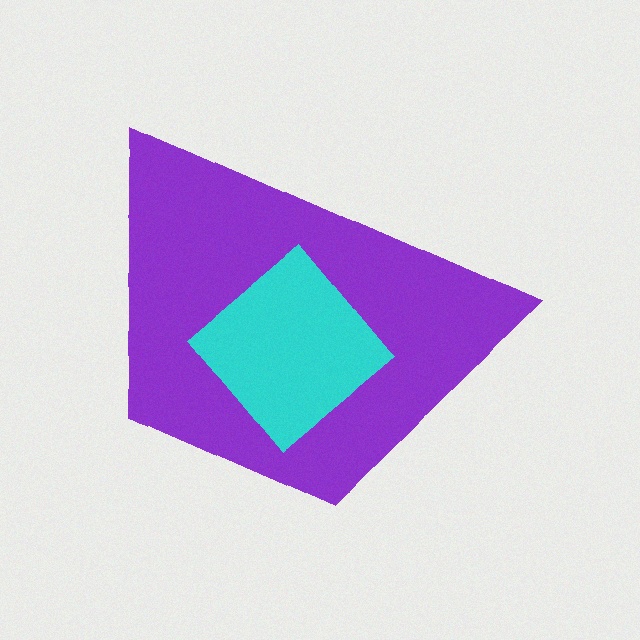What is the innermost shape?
The cyan diamond.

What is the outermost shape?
The purple trapezoid.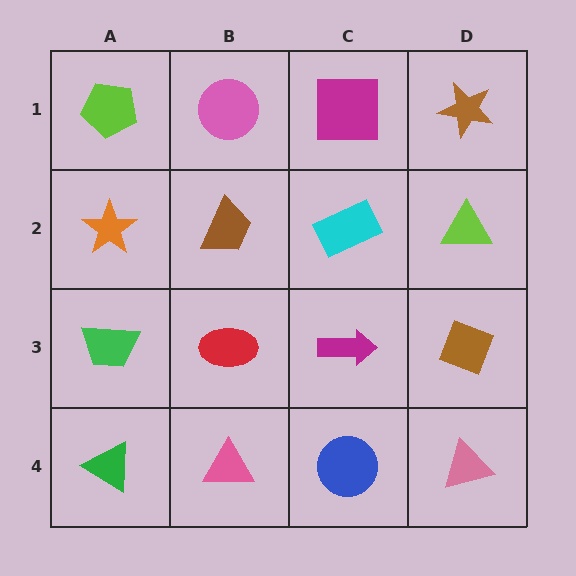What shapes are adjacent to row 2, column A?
A lime pentagon (row 1, column A), a green trapezoid (row 3, column A), a brown trapezoid (row 2, column B).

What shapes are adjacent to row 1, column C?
A cyan rectangle (row 2, column C), a pink circle (row 1, column B), a brown star (row 1, column D).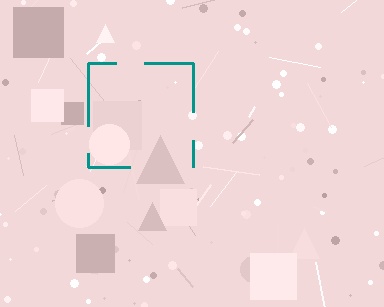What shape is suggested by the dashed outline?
The dashed outline suggests a square.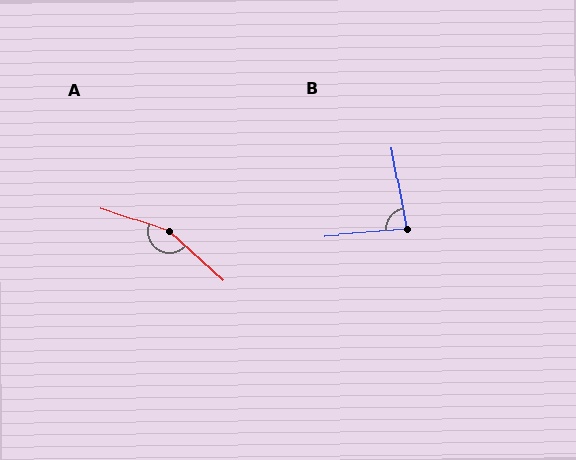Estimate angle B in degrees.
Approximately 84 degrees.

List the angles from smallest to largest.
B (84°), A (156°).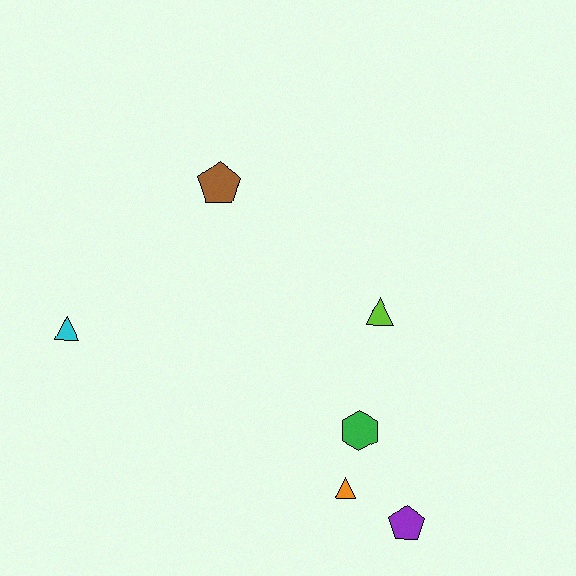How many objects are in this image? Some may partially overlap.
There are 6 objects.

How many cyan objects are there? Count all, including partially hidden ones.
There is 1 cyan object.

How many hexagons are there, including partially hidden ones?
There is 1 hexagon.